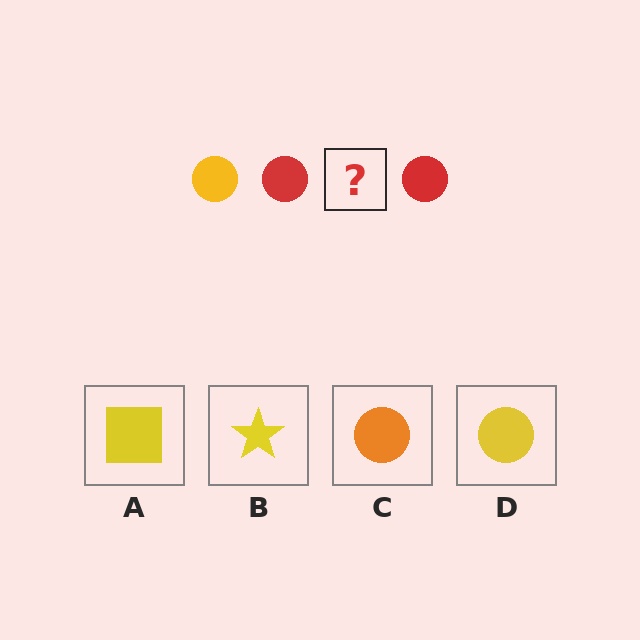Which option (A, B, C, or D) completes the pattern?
D.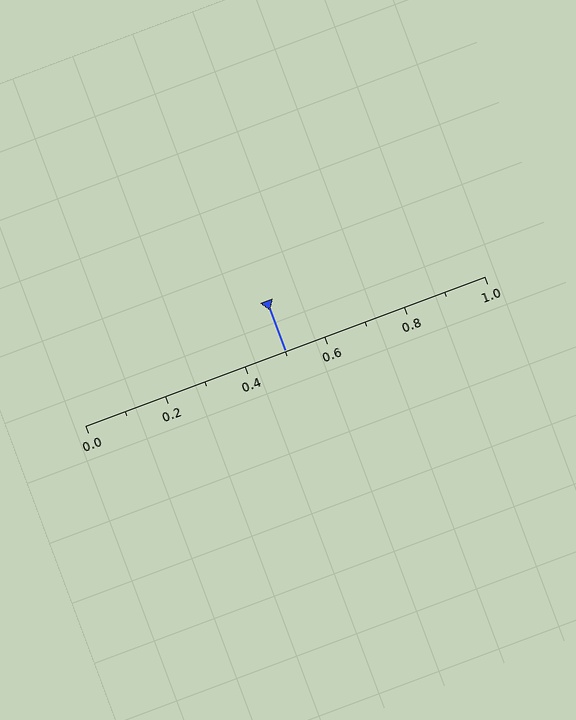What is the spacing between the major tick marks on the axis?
The major ticks are spaced 0.2 apart.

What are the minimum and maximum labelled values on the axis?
The axis runs from 0.0 to 1.0.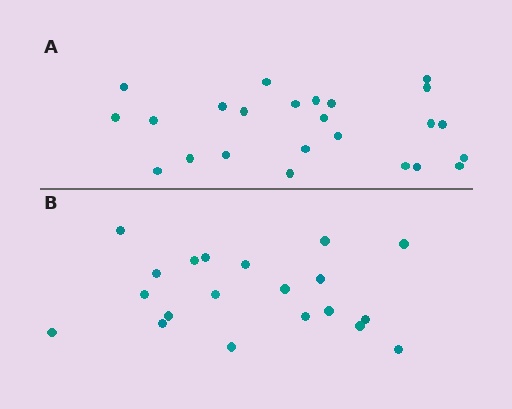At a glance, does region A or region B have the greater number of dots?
Region A (the top region) has more dots.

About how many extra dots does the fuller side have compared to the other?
Region A has about 4 more dots than region B.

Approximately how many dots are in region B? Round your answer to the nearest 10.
About 20 dots.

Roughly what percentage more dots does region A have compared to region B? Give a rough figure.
About 20% more.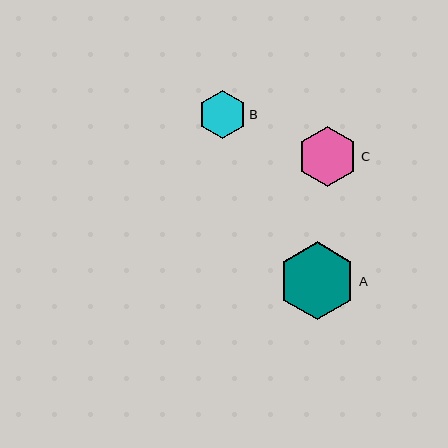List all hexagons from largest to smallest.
From largest to smallest: A, C, B.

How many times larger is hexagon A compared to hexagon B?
Hexagon A is approximately 1.6 times the size of hexagon B.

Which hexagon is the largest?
Hexagon A is the largest with a size of approximately 78 pixels.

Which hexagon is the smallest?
Hexagon B is the smallest with a size of approximately 48 pixels.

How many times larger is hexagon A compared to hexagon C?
Hexagon A is approximately 1.3 times the size of hexagon C.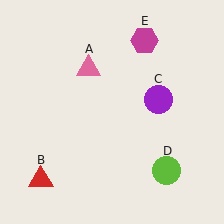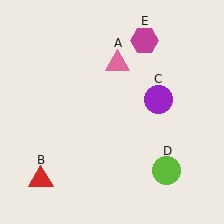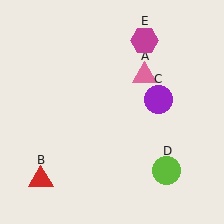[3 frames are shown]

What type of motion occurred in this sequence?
The pink triangle (object A) rotated clockwise around the center of the scene.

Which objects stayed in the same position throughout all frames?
Red triangle (object B) and purple circle (object C) and lime circle (object D) and magenta hexagon (object E) remained stationary.